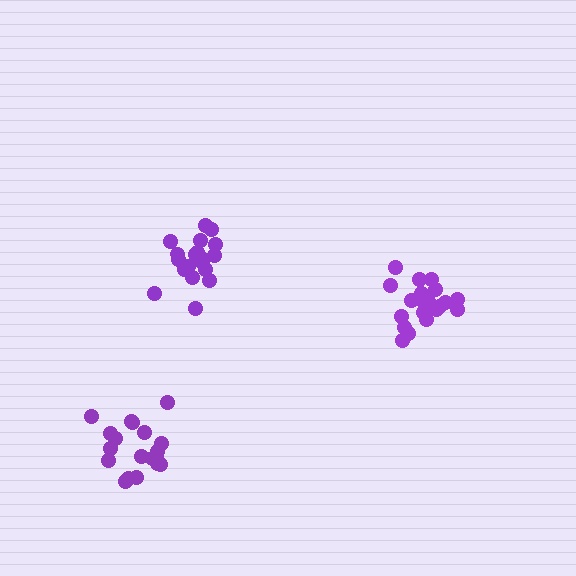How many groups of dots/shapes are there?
There are 3 groups.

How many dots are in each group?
Group 1: 19 dots, Group 2: 20 dots, Group 3: 20 dots (59 total).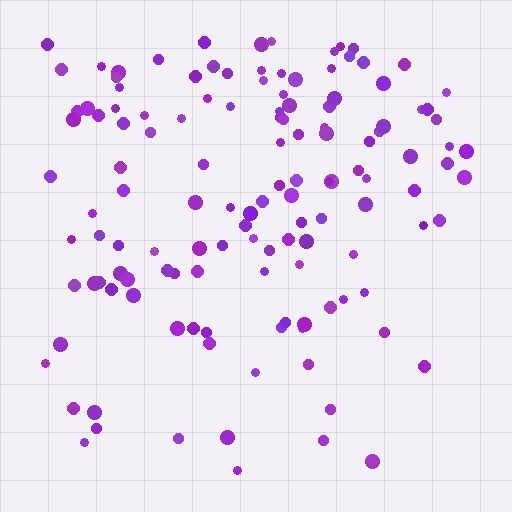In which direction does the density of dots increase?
From bottom to top, with the top side densest.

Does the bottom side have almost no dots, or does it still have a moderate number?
Still a moderate number, just noticeably fewer than the top.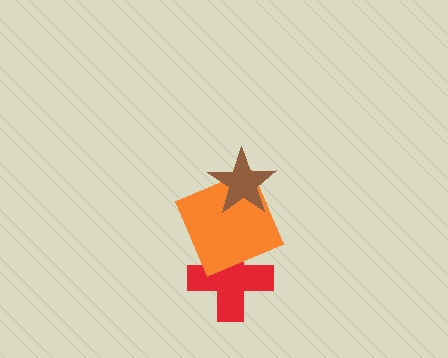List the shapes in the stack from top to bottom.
From top to bottom: the brown star, the orange square, the red cross.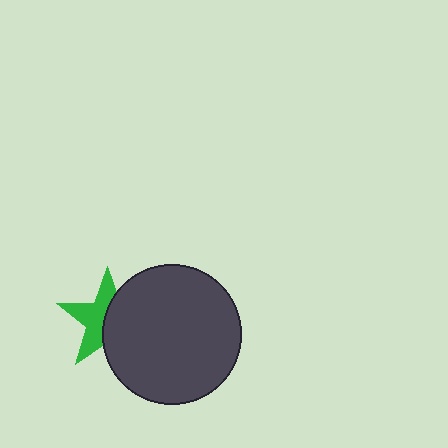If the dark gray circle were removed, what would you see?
You would see the complete green star.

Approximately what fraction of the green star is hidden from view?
Roughly 49% of the green star is hidden behind the dark gray circle.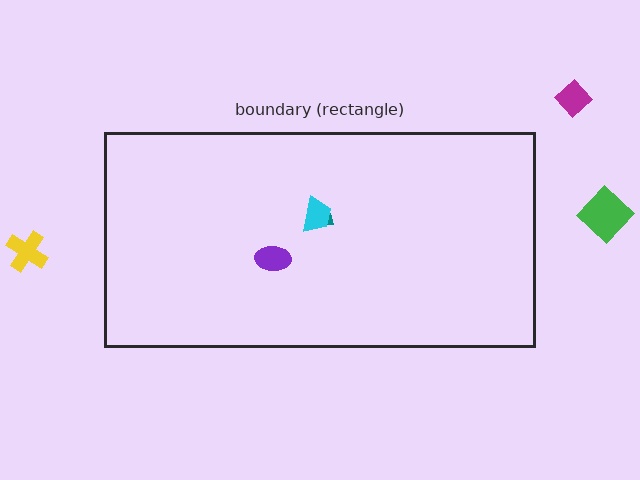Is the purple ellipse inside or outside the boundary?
Inside.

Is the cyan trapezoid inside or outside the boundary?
Inside.